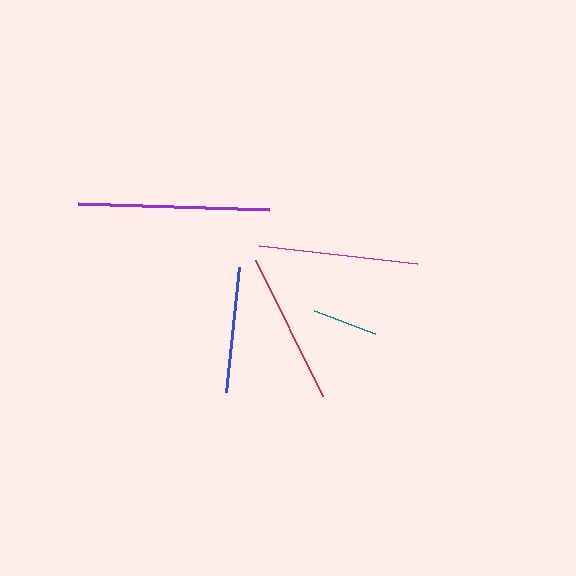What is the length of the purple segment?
The purple segment is approximately 191 pixels long.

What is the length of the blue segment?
The blue segment is approximately 125 pixels long.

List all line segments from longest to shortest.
From longest to shortest: purple, magenta, red, blue, teal.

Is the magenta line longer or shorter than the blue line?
The magenta line is longer than the blue line.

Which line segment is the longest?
The purple line is the longest at approximately 191 pixels.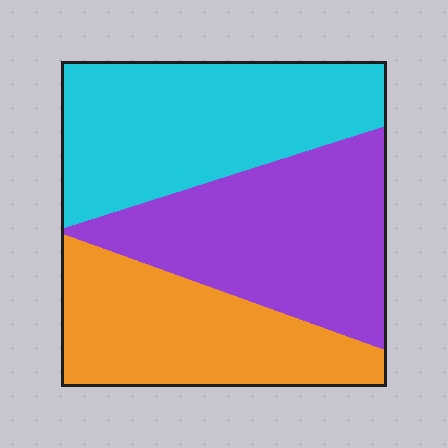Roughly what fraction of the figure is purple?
Purple covers 35% of the figure.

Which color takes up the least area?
Orange, at roughly 30%.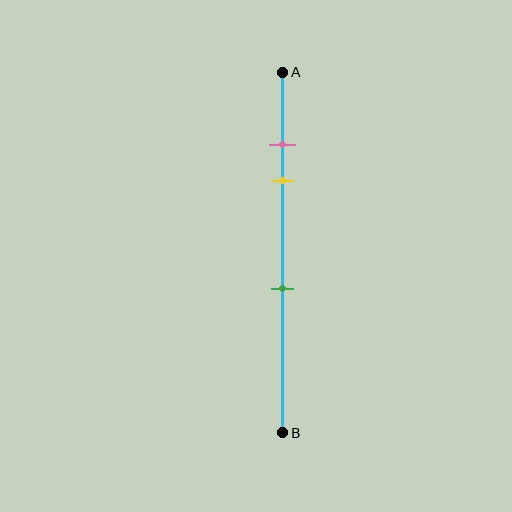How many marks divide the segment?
There are 3 marks dividing the segment.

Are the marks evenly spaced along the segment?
No, the marks are not evenly spaced.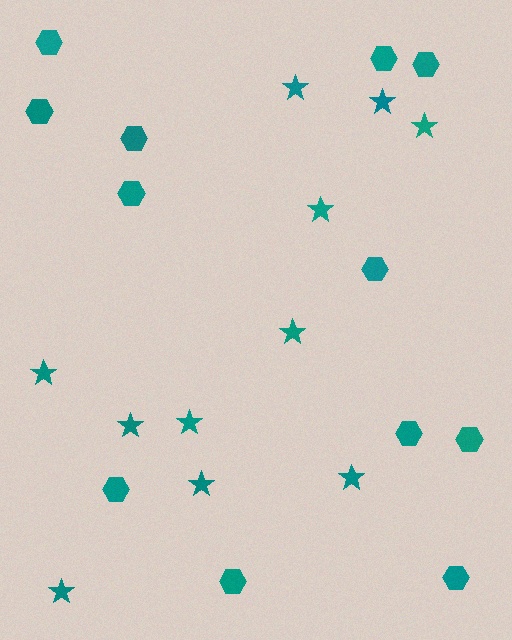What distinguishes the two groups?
There are 2 groups: one group of stars (11) and one group of hexagons (12).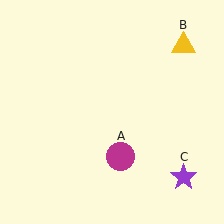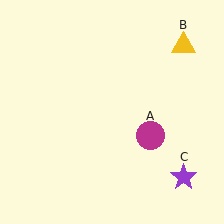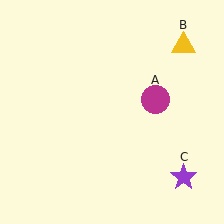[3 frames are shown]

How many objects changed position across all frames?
1 object changed position: magenta circle (object A).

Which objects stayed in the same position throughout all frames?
Yellow triangle (object B) and purple star (object C) remained stationary.